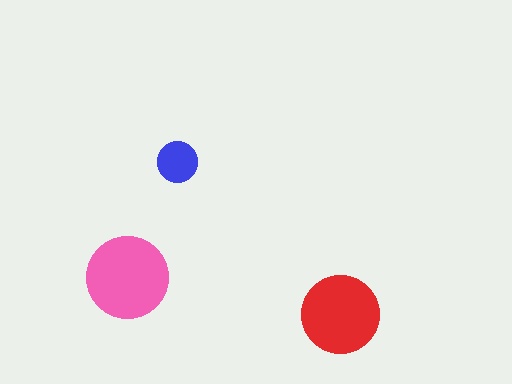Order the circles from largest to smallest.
the pink one, the red one, the blue one.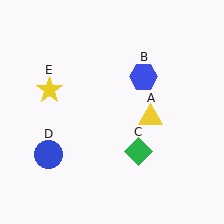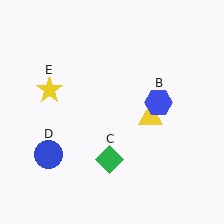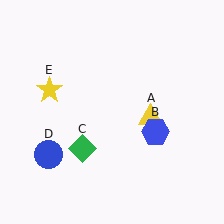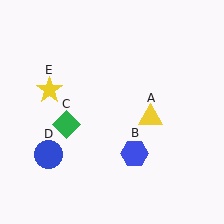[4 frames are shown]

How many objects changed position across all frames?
2 objects changed position: blue hexagon (object B), green diamond (object C).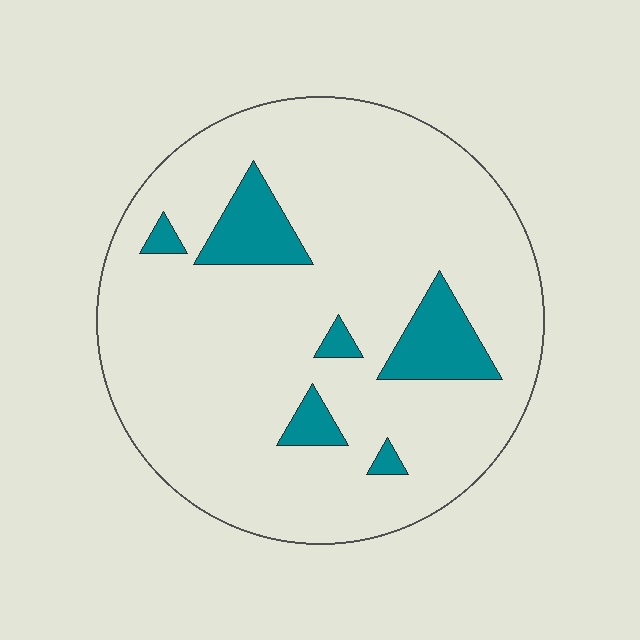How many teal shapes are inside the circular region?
6.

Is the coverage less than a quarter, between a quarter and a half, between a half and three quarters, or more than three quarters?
Less than a quarter.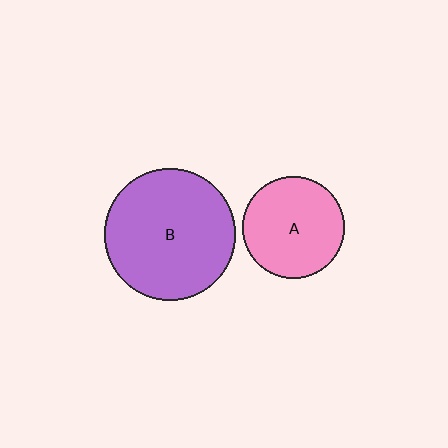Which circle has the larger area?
Circle B (purple).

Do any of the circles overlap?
No, none of the circles overlap.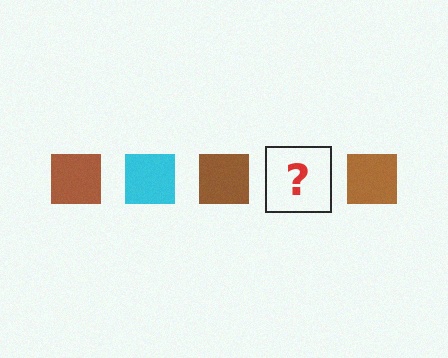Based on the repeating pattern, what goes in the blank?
The blank should be a cyan square.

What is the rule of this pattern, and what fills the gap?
The rule is that the pattern cycles through brown, cyan squares. The gap should be filled with a cyan square.